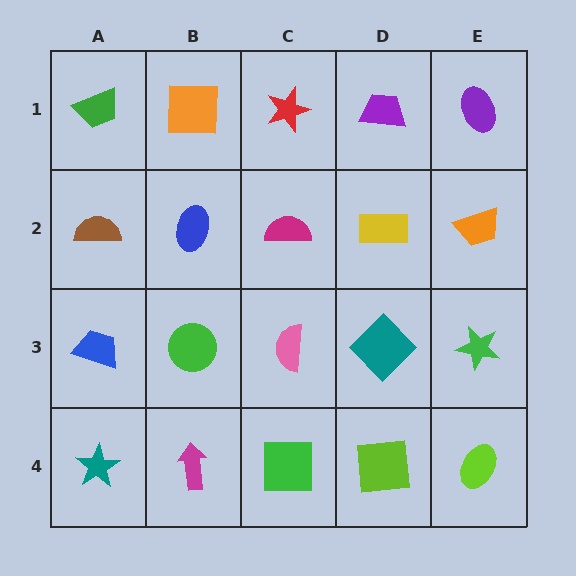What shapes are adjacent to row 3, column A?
A brown semicircle (row 2, column A), a teal star (row 4, column A), a green circle (row 3, column B).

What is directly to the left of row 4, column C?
A magenta arrow.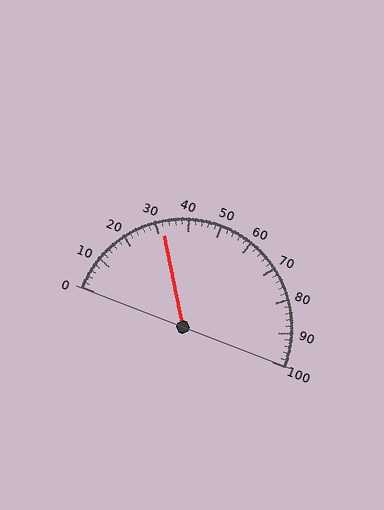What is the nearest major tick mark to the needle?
The nearest major tick mark is 30.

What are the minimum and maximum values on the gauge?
The gauge ranges from 0 to 100.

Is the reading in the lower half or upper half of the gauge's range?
The reading is in the lower half of the range (0 to 100).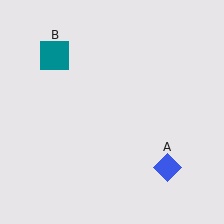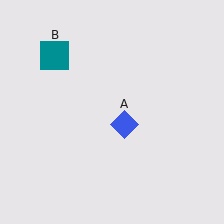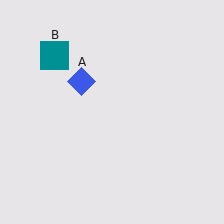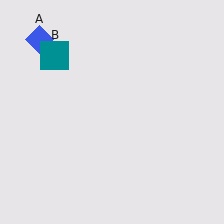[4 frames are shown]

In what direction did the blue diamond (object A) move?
The blue diamond (object A) moved up and to the left.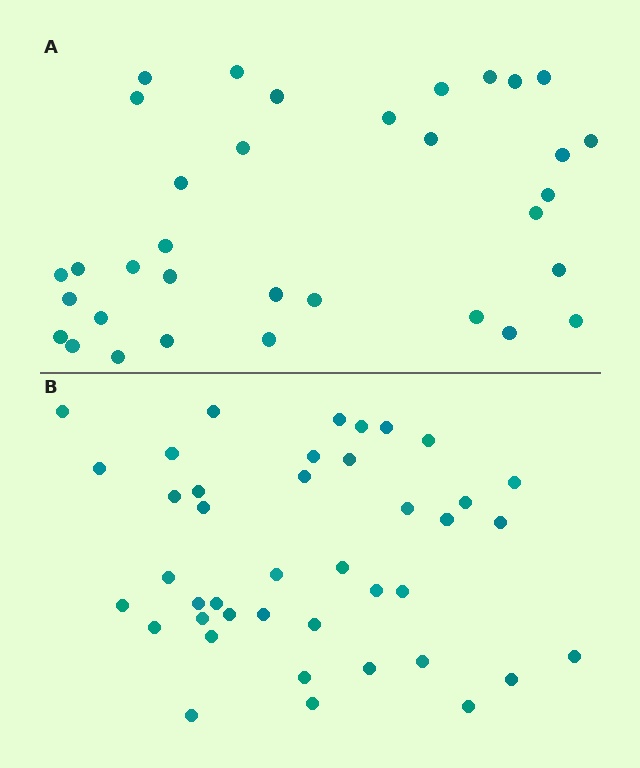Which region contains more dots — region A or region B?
Region B (the bottom region) has more dots.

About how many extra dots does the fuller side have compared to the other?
Region B has roughly 8 or so more dots than region A.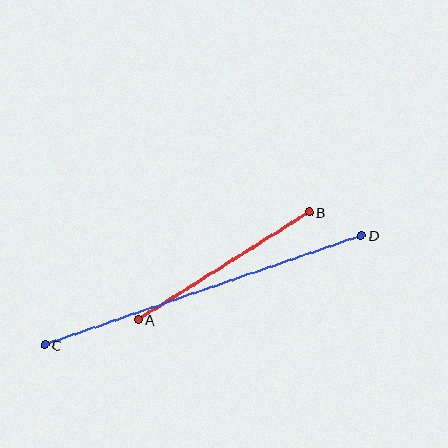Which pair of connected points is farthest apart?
Points C and D are farthest apart.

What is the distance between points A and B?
The distance is approximately 202 pixels.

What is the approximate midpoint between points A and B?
The midpoint is at approximately (223, 266) pixels.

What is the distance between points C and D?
The distance is approximately 335 pixels.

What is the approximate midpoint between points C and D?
The midpoint is at approximately (203, 290) pixels.